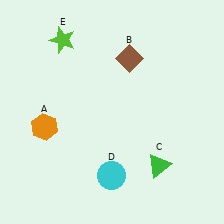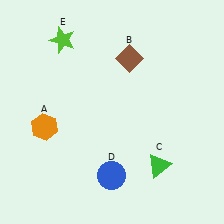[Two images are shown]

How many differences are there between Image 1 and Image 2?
There is 1 difference between the two images.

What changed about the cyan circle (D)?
In Image 1, D is cyan. In Image 2, it changed to blue.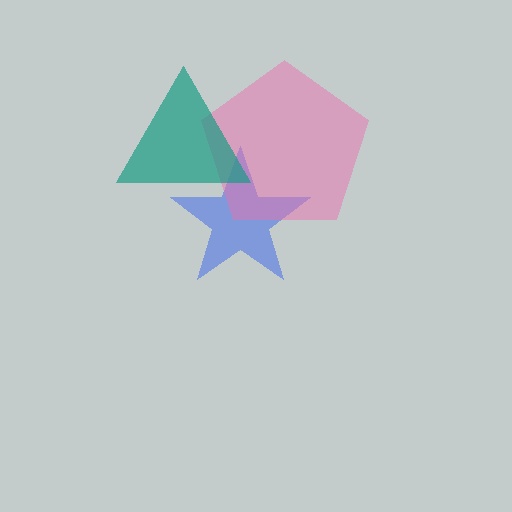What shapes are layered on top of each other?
The layered shapes are: a blue star, a pink pentagon, a teal triangle.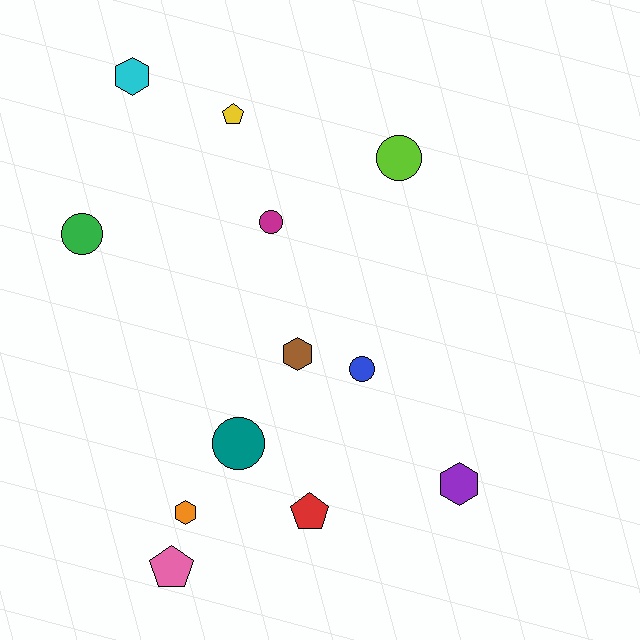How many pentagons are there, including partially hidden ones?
There are 3 pentagons.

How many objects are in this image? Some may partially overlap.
There are 12 objects.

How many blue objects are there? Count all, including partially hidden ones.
There is 1 blue object.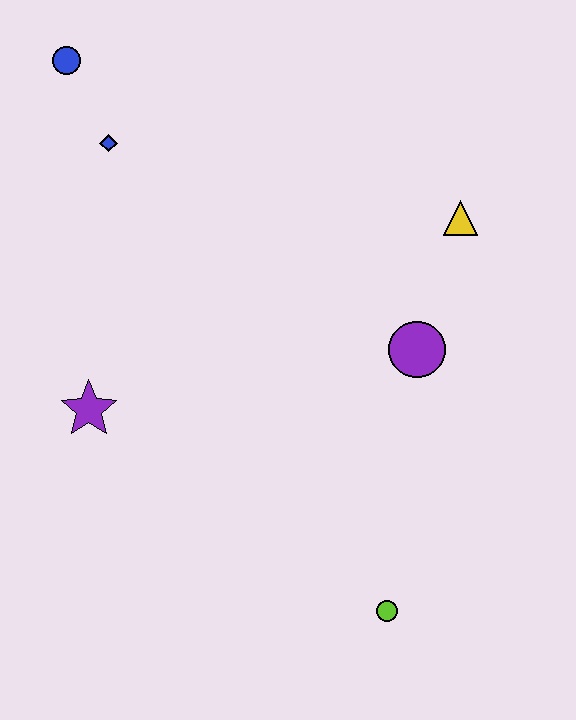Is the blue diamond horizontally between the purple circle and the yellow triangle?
No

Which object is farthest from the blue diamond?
The lime circle is farthest from the blue diamond.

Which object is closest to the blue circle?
The blue diamond is closest to the blue circle.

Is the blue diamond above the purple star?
Yes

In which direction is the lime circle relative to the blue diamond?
The lime circle is below the blue diamond.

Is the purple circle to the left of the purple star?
No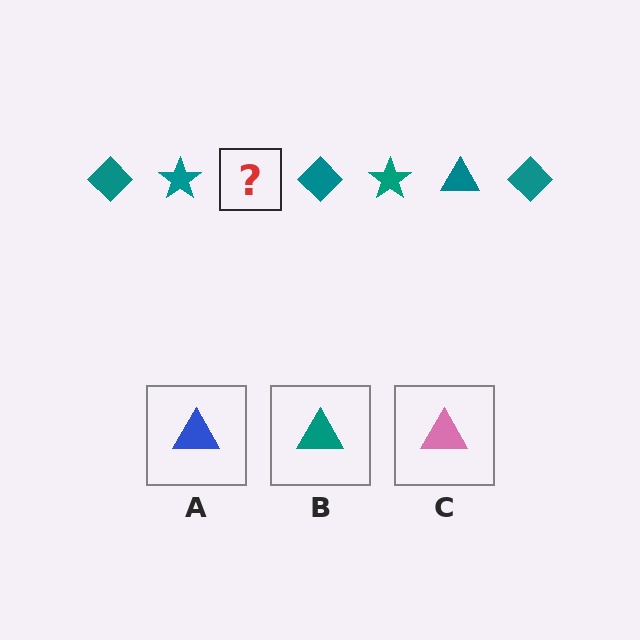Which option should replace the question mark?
Option B.